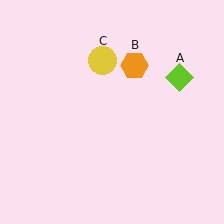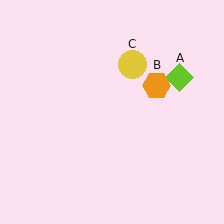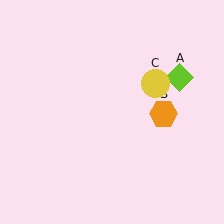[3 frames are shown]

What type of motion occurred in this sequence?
The orange hexagon (object B), yellow circle (object C) rotated clockwise around the center of the scene.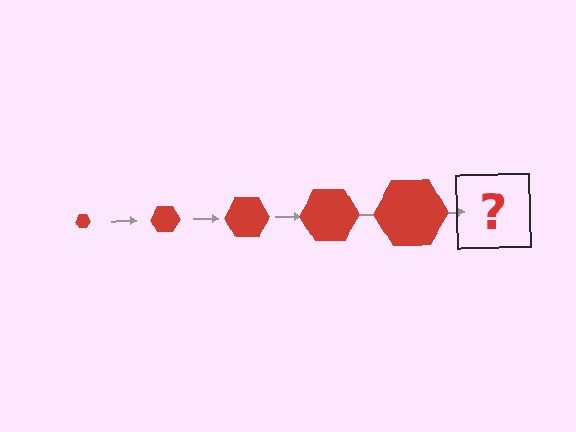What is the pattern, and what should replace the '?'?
The pattern is that the hexagon gets progressively larger each step. The '?' should be a red hexagon, larger than the previous one.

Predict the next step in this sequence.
The next step is a red hexagon, larger than the previous one.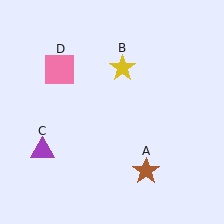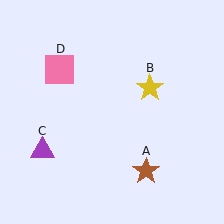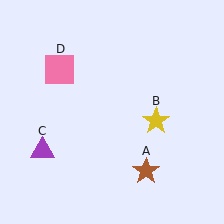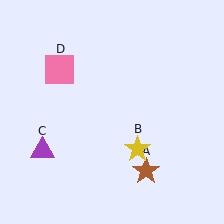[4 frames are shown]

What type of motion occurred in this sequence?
The yellow star (object B) rotated clockwise around the center of the scene.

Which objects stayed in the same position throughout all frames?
Brown star (object A) and purple triangle (object C) and pink square (object D) remained stationary.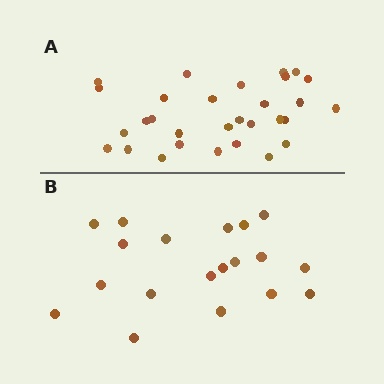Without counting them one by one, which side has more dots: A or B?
Region A (the top region) has more dots.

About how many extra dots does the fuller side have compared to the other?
Region A has roughly 12 or so more dots than region B.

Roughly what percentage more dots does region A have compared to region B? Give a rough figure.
About 60% more.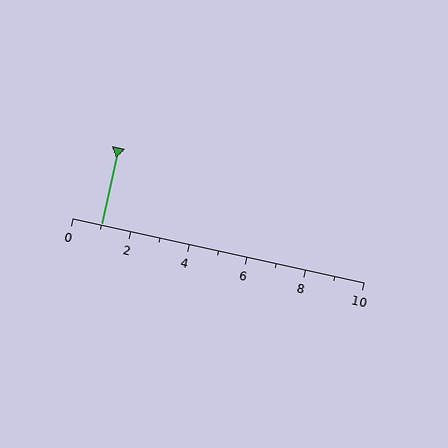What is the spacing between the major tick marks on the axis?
The major ticks are spaced 2 apart.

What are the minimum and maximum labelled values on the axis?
The axis runs from 0 to 10.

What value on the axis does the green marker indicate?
The marker indicates approximately 1.